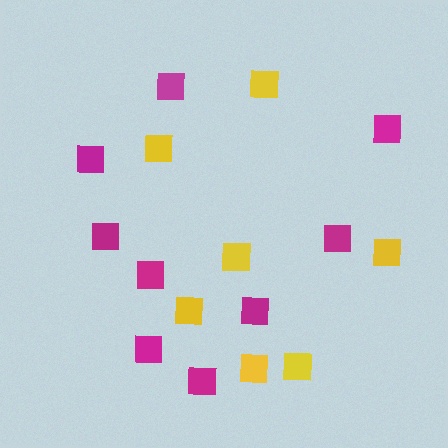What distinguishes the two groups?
There are 2 groups: one group of magenta squares (9) and one group of yellow squares (7).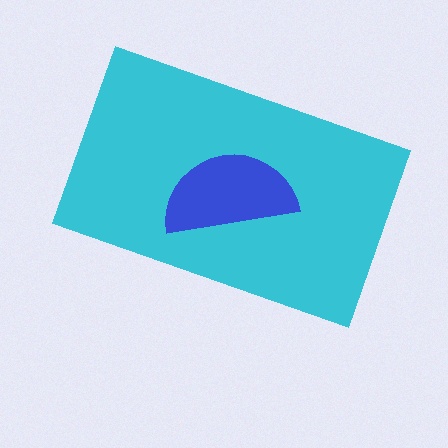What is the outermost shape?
The cyan rectangle.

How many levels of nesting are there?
2.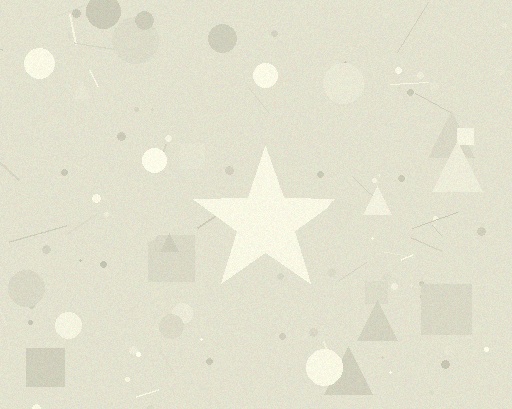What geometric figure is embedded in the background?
A star is embedded in the background.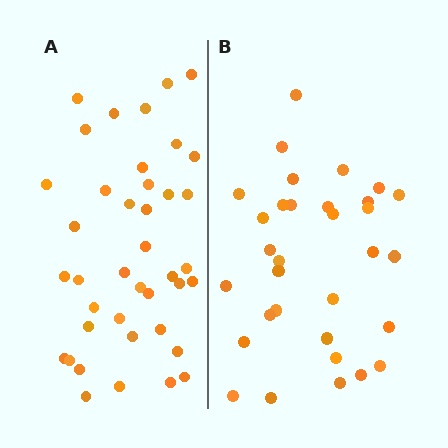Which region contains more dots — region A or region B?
Region A (the left region) has more dots.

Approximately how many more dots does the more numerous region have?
Region A has roughly 8 or so more dots than region B.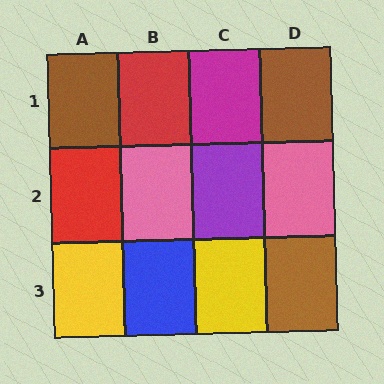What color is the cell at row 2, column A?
Red.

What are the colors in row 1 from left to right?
Brown, red, magenta, brown.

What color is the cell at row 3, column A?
Yellow.